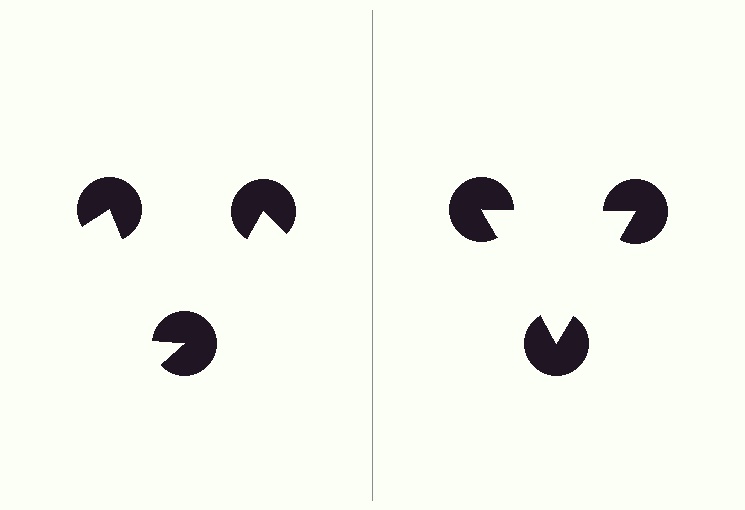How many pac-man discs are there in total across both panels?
6 — 3 on each side.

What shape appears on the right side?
An illusory triangle.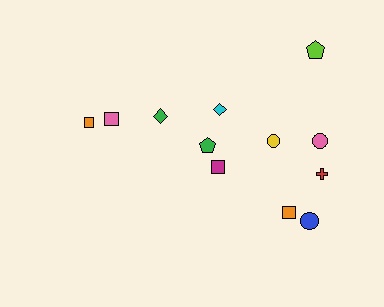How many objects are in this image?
There are 12 objects.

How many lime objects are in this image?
There is 1 lime object.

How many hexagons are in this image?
There are no hexagons.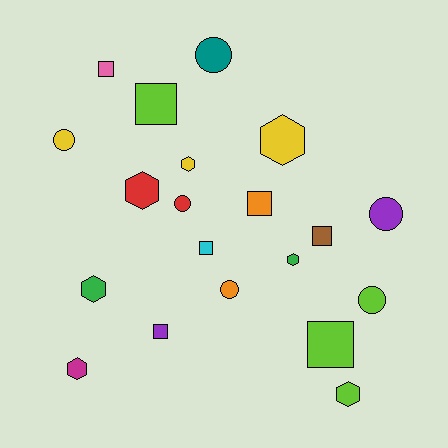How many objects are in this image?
There are 20 objects.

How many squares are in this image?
There are 7 squares.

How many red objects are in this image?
There are 2 red objects.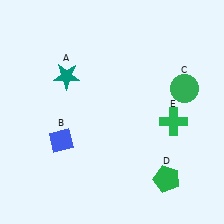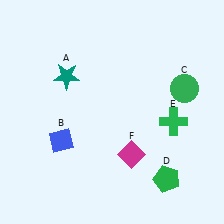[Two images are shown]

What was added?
A magenta diamond (F) was added in Image 2.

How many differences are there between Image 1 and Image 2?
There is 1 difference between the two images.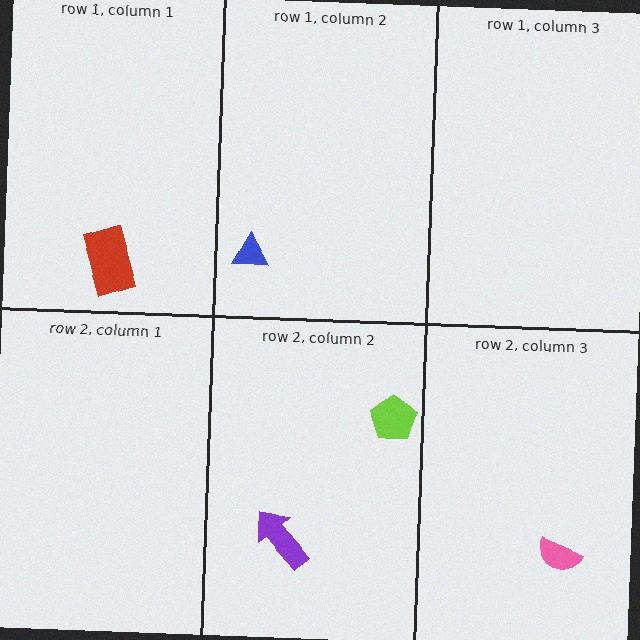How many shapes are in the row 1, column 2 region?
1.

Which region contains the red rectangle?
The row 1, column 1 region.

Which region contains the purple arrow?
The row 2, column 2 region.